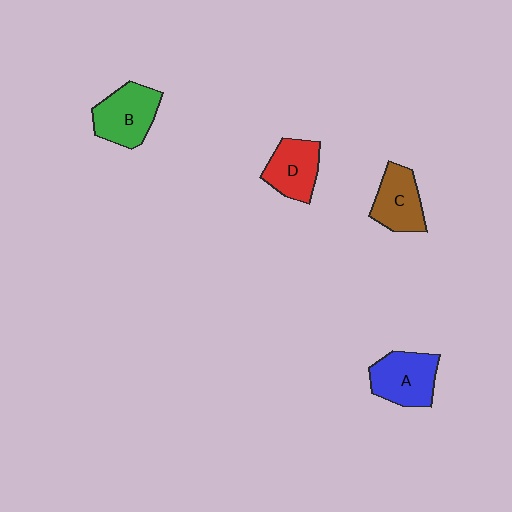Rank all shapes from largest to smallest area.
From largest to smallest: B (green), A (blue), C (brown), D (red).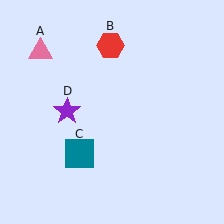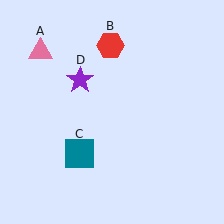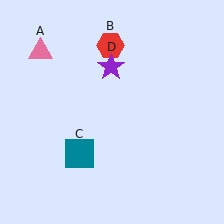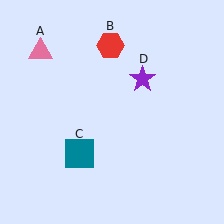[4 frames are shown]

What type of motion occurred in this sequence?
The purple star (object D) rotated clockwise around the center of the scene.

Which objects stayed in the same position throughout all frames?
Pink triangle (object A) and red hexagon (object B) and teal square (object C) remained stationary.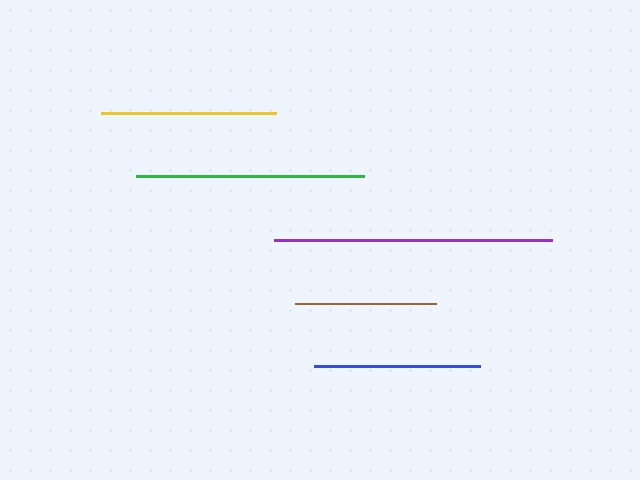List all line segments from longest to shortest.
From longest to shortest: purple, green, yellow, blue, brown.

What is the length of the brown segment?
The brown segment is approximately 141 pixels long.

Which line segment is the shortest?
The brown line is the shortest at approximately 141 pixels.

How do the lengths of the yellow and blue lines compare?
The yellow and blue lines are approximately the same length.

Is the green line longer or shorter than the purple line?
The purple line is longer than the green line.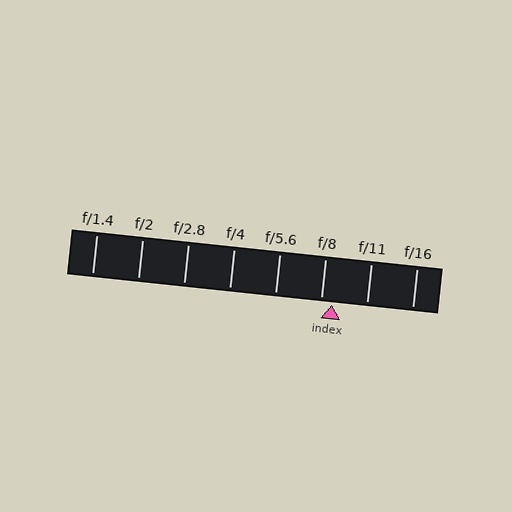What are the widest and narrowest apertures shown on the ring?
The widest aperture shown is f/1.4 and the narrowest is f/16.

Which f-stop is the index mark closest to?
The index mark is closest to f/8.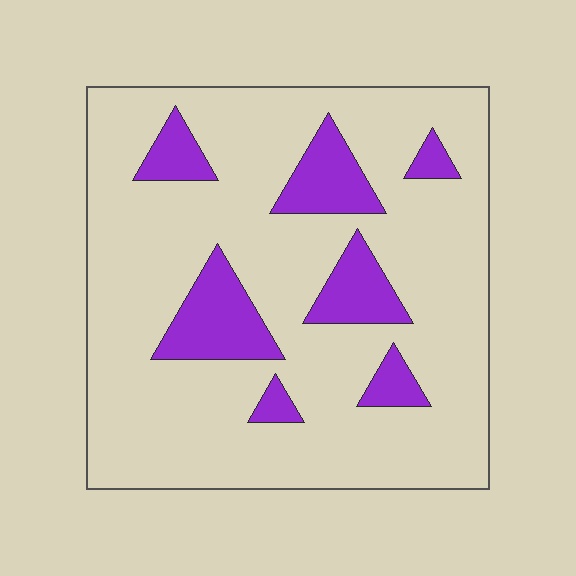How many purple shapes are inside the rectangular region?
7.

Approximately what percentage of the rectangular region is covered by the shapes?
Approximately 15%.